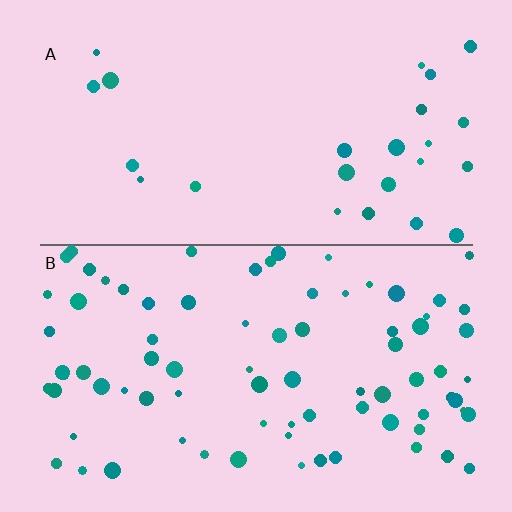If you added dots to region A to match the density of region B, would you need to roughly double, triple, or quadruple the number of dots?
Approximately triple.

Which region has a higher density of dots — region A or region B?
B (the bottom).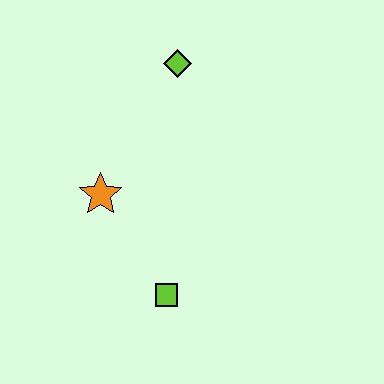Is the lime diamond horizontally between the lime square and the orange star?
No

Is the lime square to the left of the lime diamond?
Yes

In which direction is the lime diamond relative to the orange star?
The lime diamond is above the orange star.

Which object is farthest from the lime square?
The lime diamond is farthest from the lime square.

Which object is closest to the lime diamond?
The orange star is closest to the lime diamond.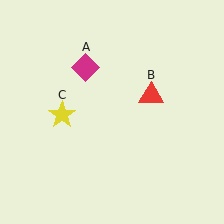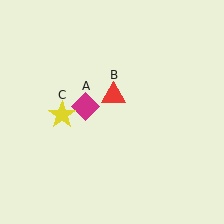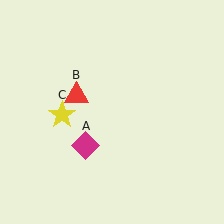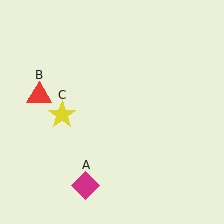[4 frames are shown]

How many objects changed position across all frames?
2 objects changed position: magenta diamond (object A), red triangle (object B).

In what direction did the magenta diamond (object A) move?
The magenta diamond (object A) moved down.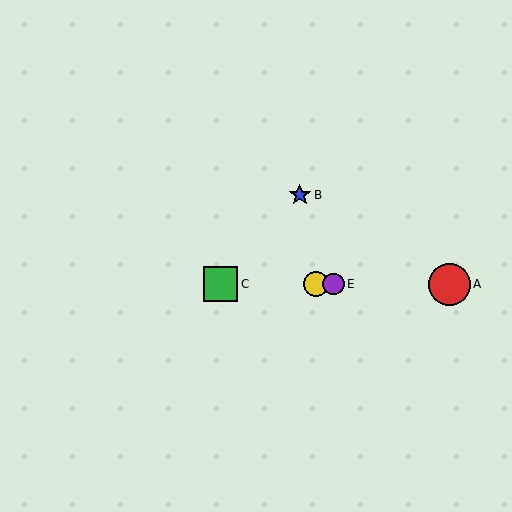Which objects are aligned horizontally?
Objects A, C, D, E are aligned horizontally.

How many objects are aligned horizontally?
4 objects (A, C, D, E) are aligned horizontally.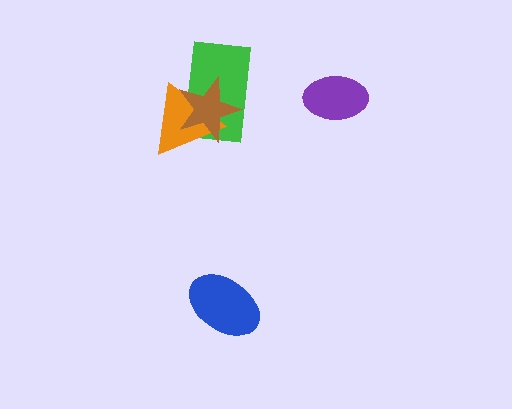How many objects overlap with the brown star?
2 objects overlap with the brown star.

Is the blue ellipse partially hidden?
No, no other shape covers it.